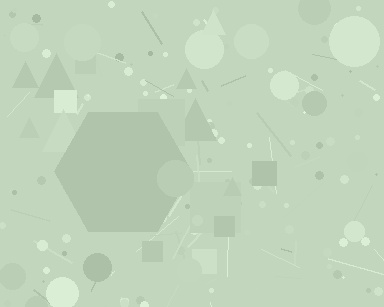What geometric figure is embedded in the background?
A hexagon is embedded in the background.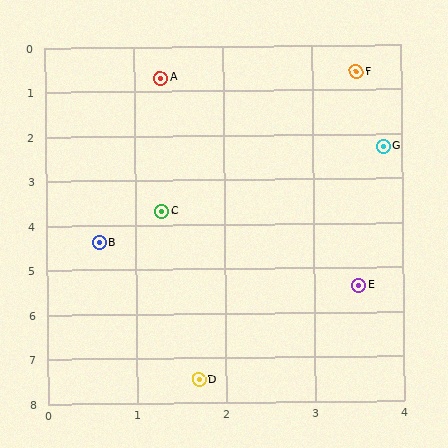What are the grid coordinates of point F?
Point F is at approximately (3.5, 0.6).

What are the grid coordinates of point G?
Point G is at approximately (3.8, 2.3).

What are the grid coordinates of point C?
Point C is at approximately (1.3, 3.7).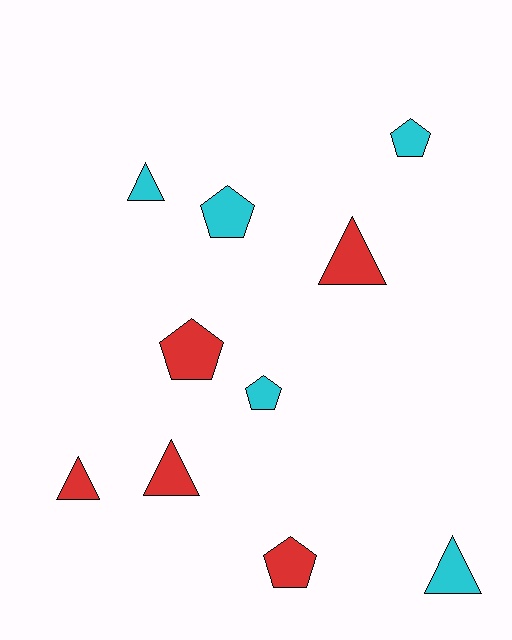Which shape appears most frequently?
Triangle, with 5 objects.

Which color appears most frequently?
Red, with 5 objects.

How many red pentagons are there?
There are 2 red pentagons.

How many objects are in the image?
There are 10 objects.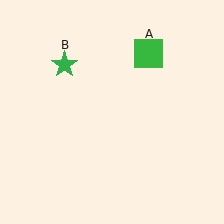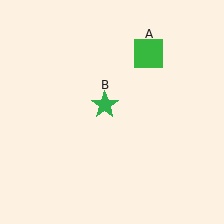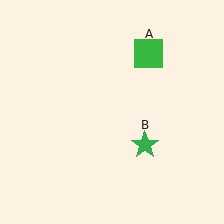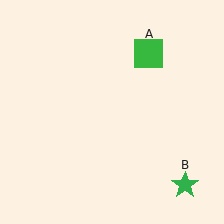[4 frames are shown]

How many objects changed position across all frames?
1 object changed position: green star (object B).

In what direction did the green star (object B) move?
The green star (object B) moved down and to the right.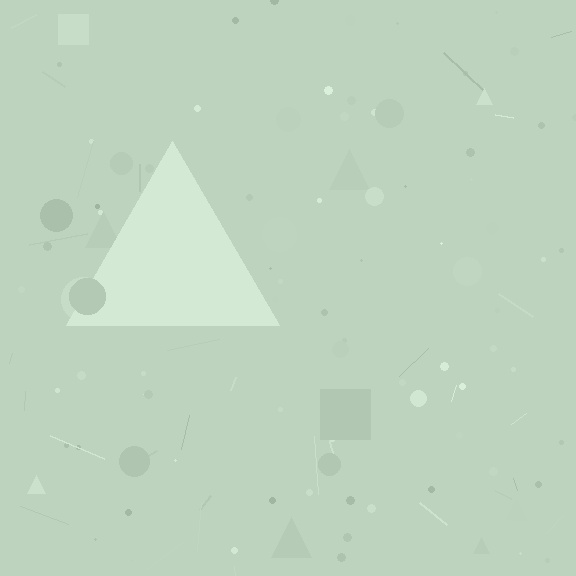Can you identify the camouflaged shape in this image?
The camouflaged shape is a triangle.